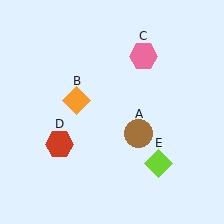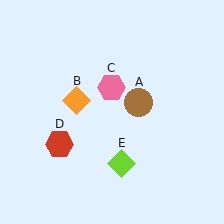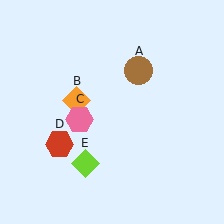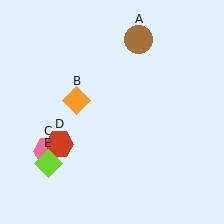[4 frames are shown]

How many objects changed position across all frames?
3 objects changed position: brown circle (object A), pink hexagon (object C), lime diamond (object E).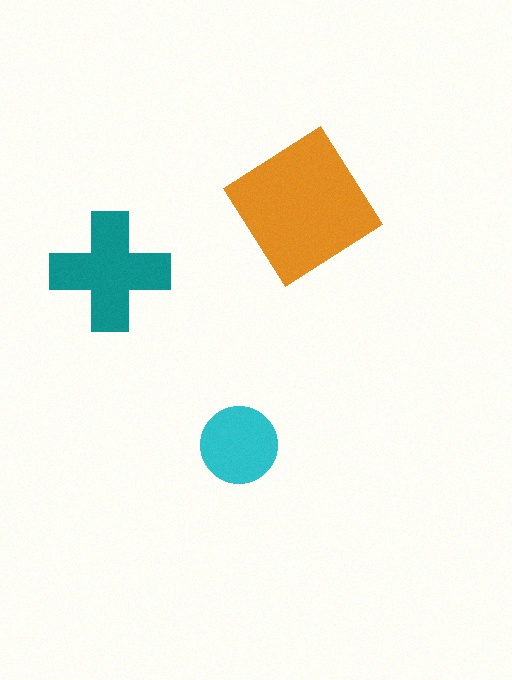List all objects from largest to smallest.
The orange diamond, the teal cross, the cyan circle.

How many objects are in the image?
There are 3 objects in the image.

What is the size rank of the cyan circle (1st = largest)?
3rd.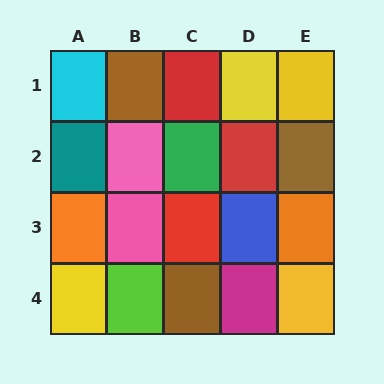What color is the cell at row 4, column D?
Magenta.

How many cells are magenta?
1 cell is magenta.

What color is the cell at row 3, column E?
Orange.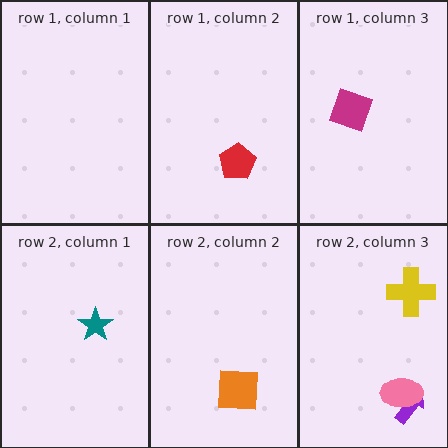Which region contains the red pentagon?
The row 1, column 2 region.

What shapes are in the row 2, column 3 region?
The yellow cross, the purple arrow, the pink ellipse.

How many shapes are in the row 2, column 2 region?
1.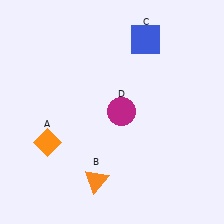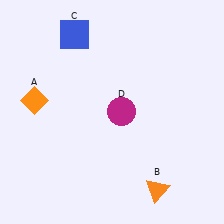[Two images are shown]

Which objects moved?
The objects that moved are: the orange diamond (A), the orange triangle (B), the blue square (C).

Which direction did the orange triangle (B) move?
The orange triangle (B) moved right.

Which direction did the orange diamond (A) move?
The orange diamond (A) moved up.